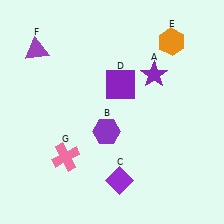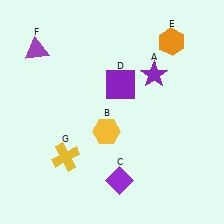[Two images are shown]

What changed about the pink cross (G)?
In Image 1, G is pink. In Image 2, it changed to yellow.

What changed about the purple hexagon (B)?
In Image 1, B is purple. In Image 2, it changed to yellow.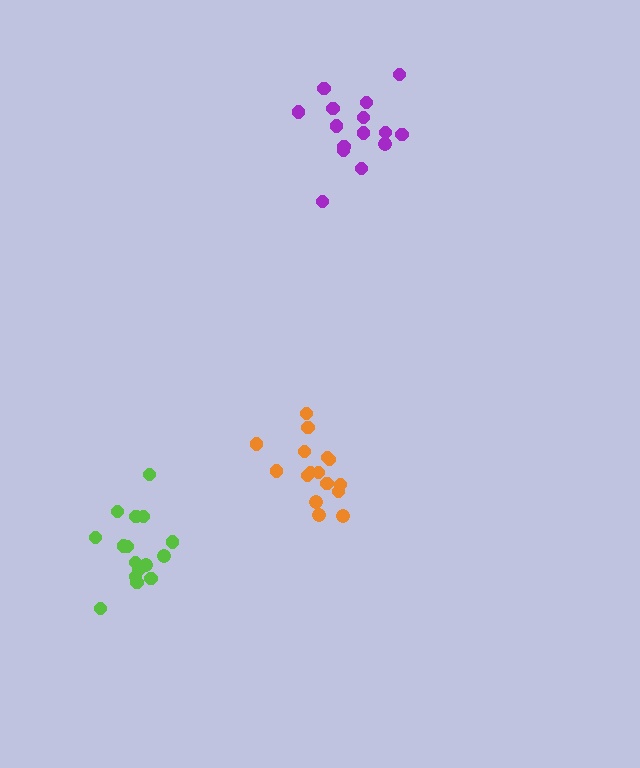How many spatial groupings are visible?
There are 3 spatial groupings.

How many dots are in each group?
Group 1: 15 dots, Group 2: 16 dots, Group 3: 16 dots (47 total).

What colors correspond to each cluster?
The clusters are colored: purple, lime, orange.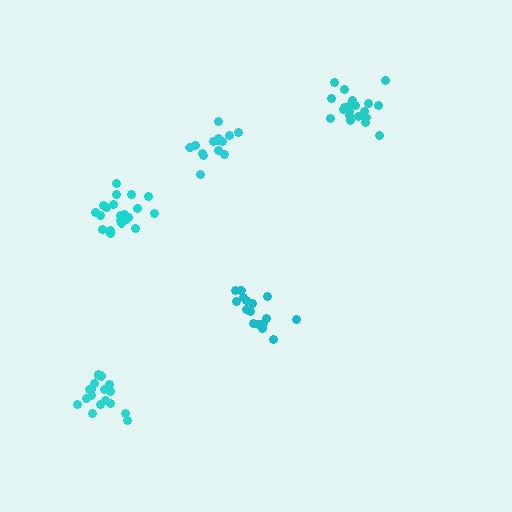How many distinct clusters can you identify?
There are 5 distinct clusters.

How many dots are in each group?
Group 1: 21 dots, Group 2: 20 dots, Group 3: 16 dots, Group 4: 15 dots, Group 5: 19 dots (91 total).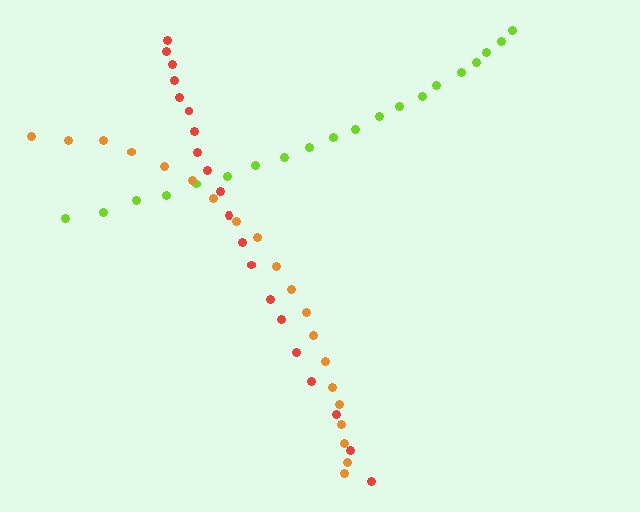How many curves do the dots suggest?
There are 3 distinct paths.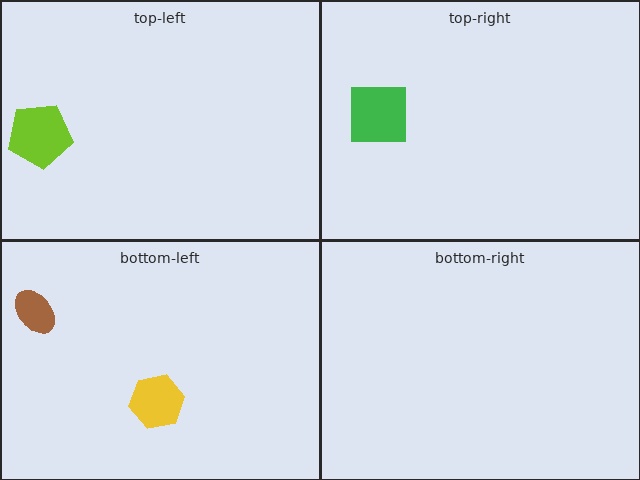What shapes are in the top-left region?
The lime pentagon.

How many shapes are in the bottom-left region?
2.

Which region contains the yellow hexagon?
The bottom-left region.